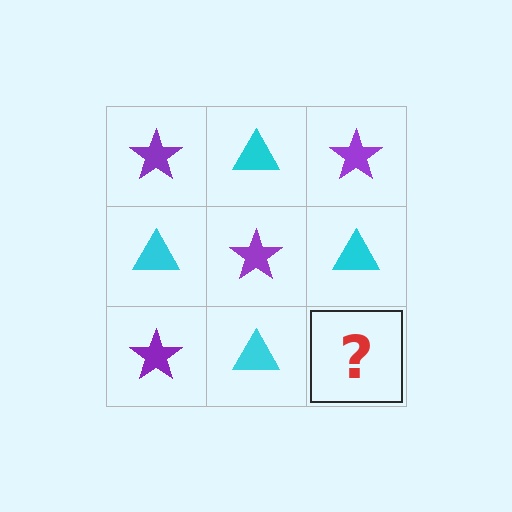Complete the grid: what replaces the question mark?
The question mark should be replaced with a purple star.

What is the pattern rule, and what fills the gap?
The rule is that it alternates purple star and cyan triangle in a checkerboard pattern. The gap should be filled with a purple star.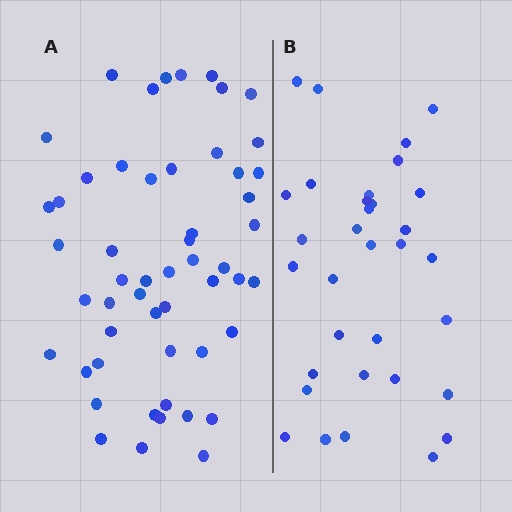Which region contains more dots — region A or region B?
Region A (the left region) has more dots.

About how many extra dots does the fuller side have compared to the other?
Region A has approximately 20 more dots than region B.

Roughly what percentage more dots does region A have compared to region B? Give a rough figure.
About 60% more.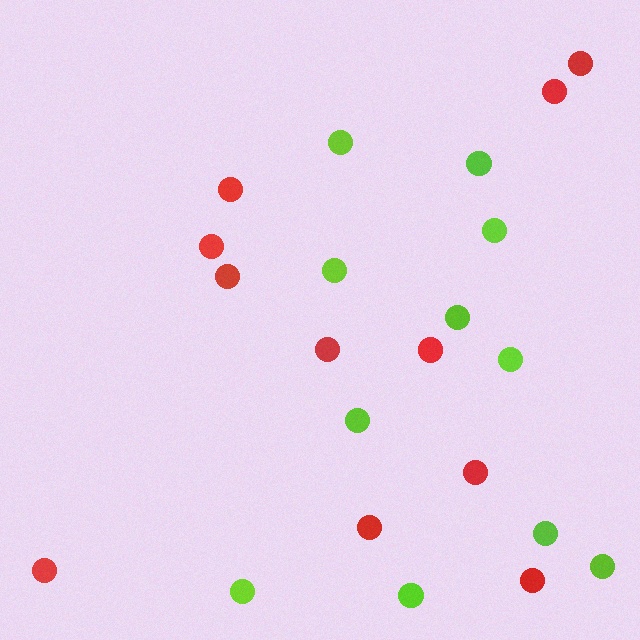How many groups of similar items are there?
There are 2 groups: one group of lime circles (11) and one group of red circles (11).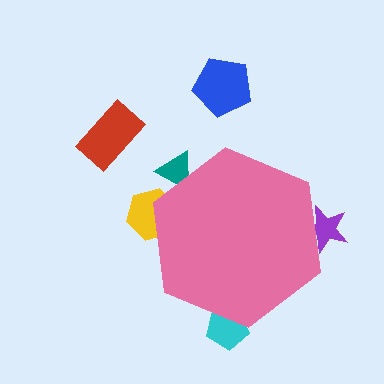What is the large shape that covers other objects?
A pink hexagon.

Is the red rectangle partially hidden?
No, the red rectangle is fully visible.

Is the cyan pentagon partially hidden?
Yes, the cyan pentagon is partially hidden behind the pink hexagon.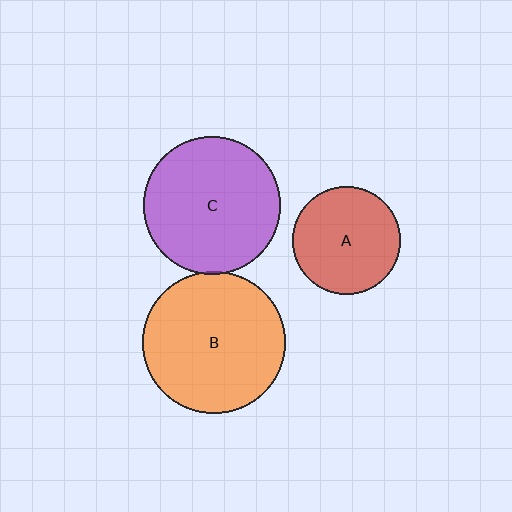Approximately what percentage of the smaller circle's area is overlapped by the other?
Approximately 5%.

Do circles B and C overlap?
Yes.